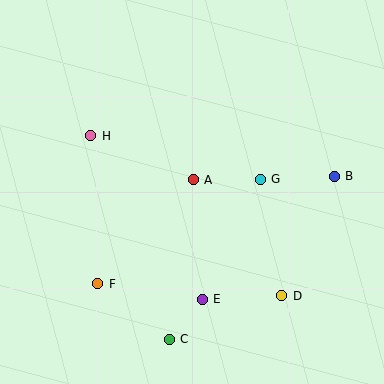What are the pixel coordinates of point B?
Point B is at (334, 176).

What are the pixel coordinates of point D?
Point D is at (282, 296).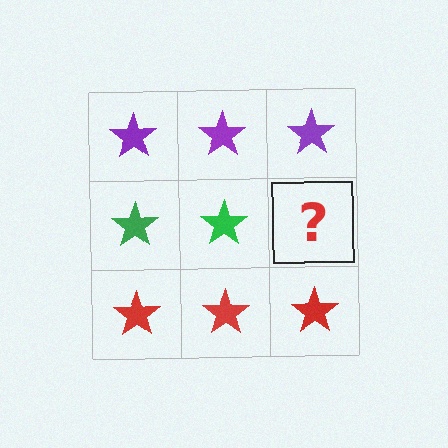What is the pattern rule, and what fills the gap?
The rule is that each row has a consistent color. The gap should be filled with a green star.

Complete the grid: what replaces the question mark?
The question mark should be replaced with a green star.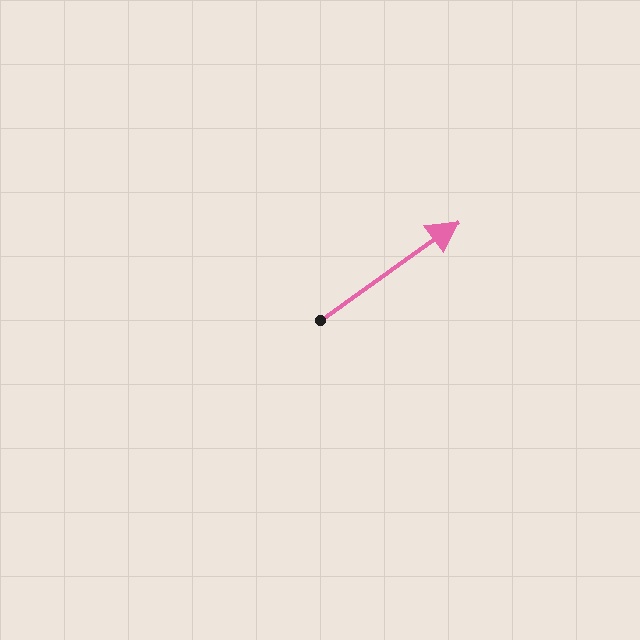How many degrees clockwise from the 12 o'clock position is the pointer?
Approximately 55 degrees.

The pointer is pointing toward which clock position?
Roughly 2 o'clock.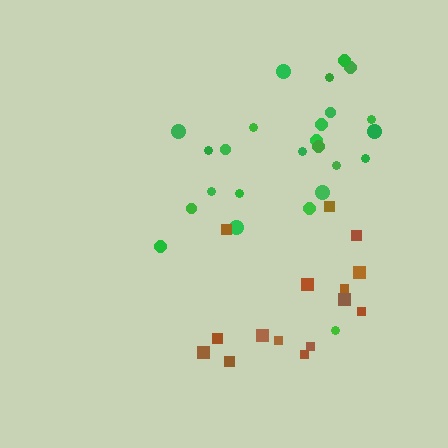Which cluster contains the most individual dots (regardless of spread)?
Green (25).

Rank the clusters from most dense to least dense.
green, brown.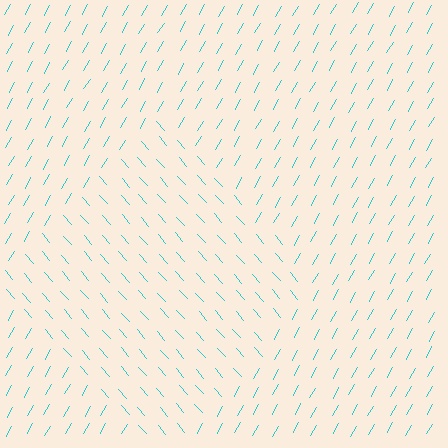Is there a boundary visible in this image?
Yes, there is a texture boundary formed by a change in line orientation.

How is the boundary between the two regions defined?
The boundary is defined purely by a change in line orientation (approximately 71 degrees difference). All lines are the same color and thickness.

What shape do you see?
I see a diamond.